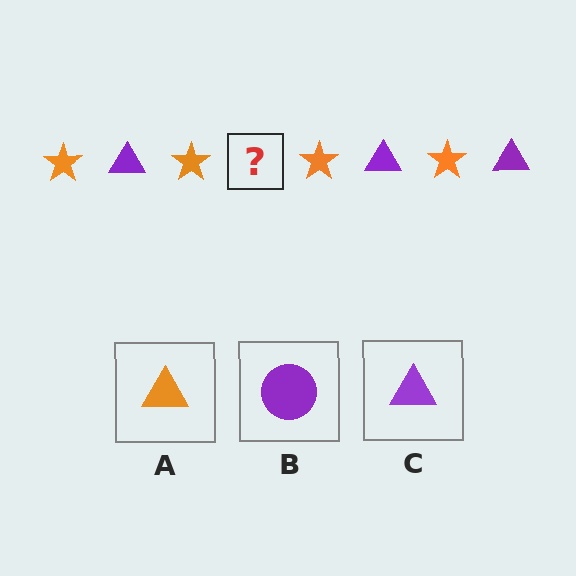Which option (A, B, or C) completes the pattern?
C.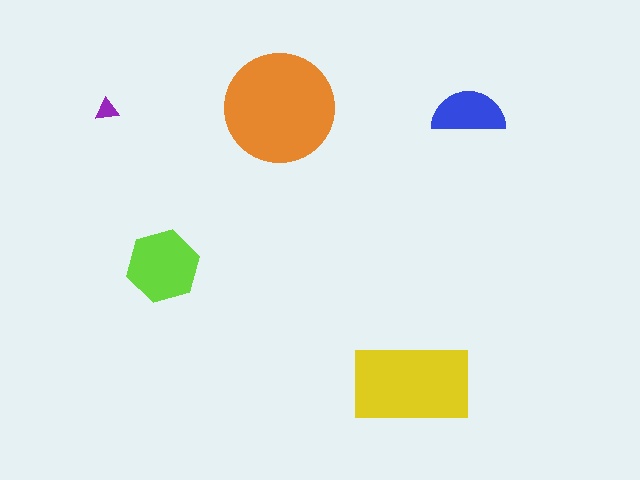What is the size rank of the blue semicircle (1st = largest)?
4th.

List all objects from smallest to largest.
The purple triangle, the blue semicircle, the lime hexagon, the yellow rectangle, the orange circle.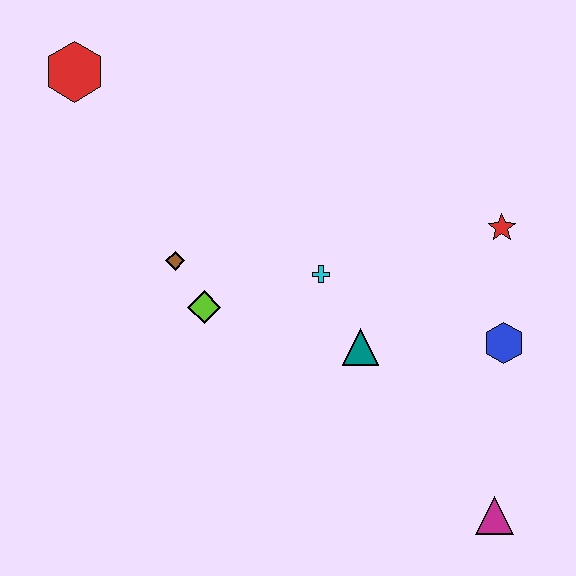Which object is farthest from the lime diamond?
The magenta triangle is farthest from the lime diamond.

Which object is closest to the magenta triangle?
The blue hexagon is closest to the magenta triangle.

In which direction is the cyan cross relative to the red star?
The cyan cross is to the left of the red star.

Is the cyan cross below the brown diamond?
Yes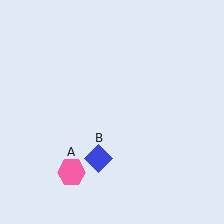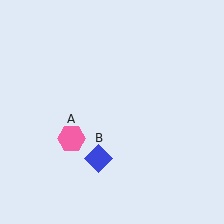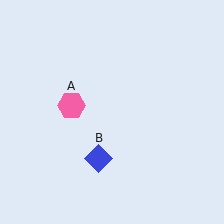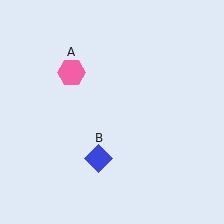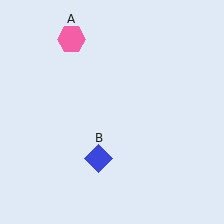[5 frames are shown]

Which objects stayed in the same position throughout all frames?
Blue diamond (object B) remained stationary.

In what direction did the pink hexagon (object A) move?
The pink hexagon (object A) moved up.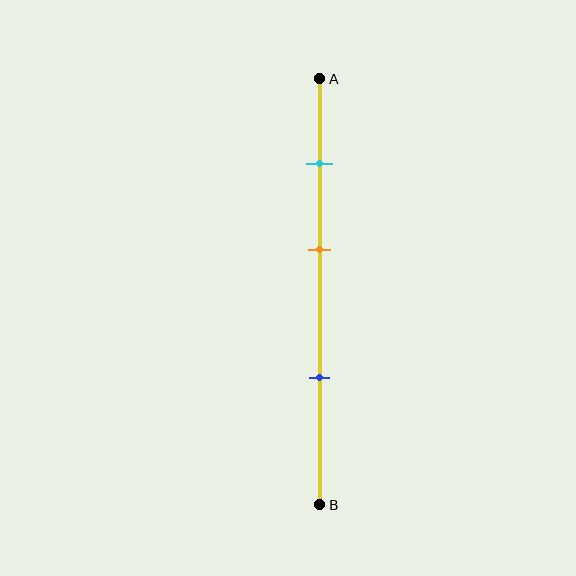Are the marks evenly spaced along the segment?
Yes, the marks are approximately evenly spaced.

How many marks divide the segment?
There are 3 marks dividing the segment.